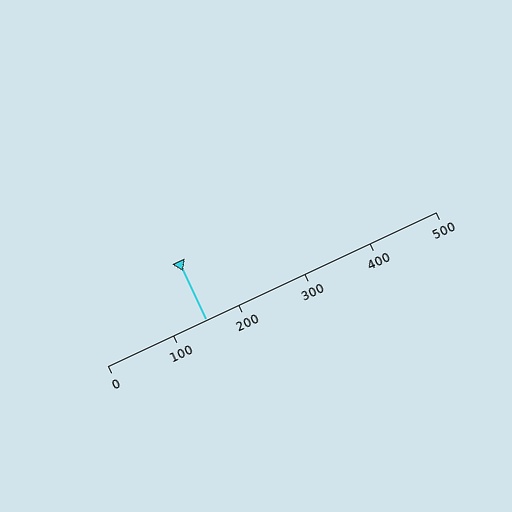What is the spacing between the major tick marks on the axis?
The major ticks are spaced 100 apart.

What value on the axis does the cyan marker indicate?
The marker indicates approximately 150.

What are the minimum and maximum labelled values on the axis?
The axis runs from 0 to 500.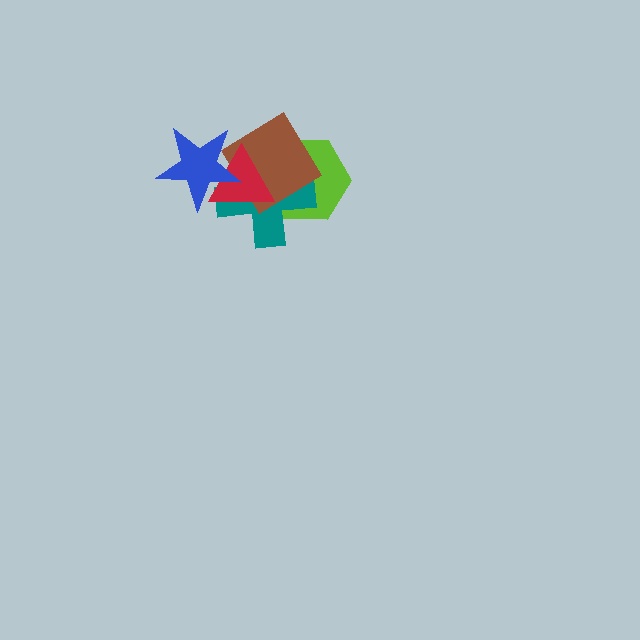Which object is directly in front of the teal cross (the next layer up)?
The brown diamond is directly in front of the teal cross.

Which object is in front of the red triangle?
The blue star is in front of the red triangle.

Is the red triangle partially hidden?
Yes, it is partially covered by another shape.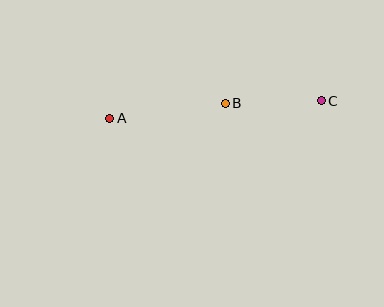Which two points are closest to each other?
Points B and C are closest to each other.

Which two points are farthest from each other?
Points A and C are farthest from each other.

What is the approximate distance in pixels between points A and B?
The distance between A and B is approximately 116 pixels.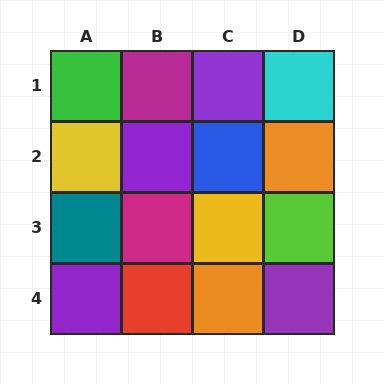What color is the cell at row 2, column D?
Orange.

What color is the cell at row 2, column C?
Blue.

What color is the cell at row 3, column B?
Magenta.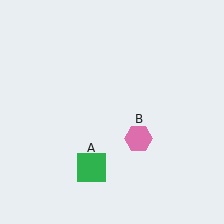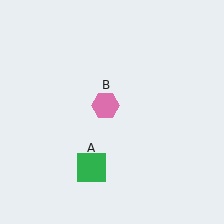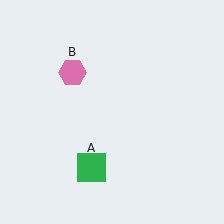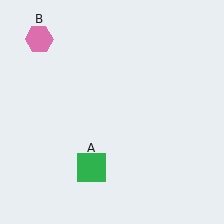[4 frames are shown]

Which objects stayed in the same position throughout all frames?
Green square (object A) remained stationary.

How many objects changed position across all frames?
1 object changed position: pink hexagon (object B).